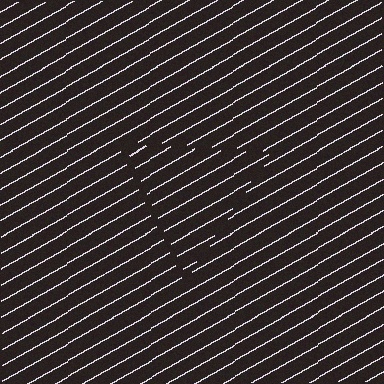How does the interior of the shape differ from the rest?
The interior of the shape contains the same grating, shifted by half a period — the contour is defined by the phase discontinuity where line-ends from the inner and outer gratings abut.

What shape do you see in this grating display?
An illusory triangle. The interior of the shape contains the same grating, shifted by half a period — the contour is defined by the phase discontinuity where line-ends from the inner and outer gratings abut.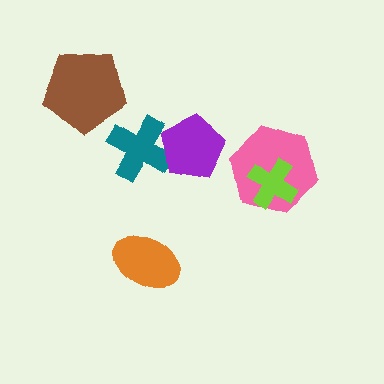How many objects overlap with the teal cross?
1 object overlaps with the teal cross.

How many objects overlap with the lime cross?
1 object overlaps with the lime cross.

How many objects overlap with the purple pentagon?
1 object overlaps with the purple pentagon.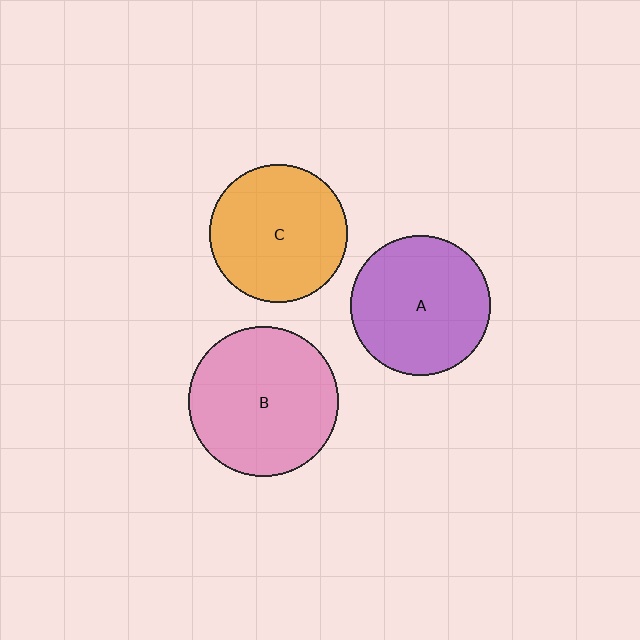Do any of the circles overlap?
No, none of the circles overlap.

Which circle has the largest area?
Circle B (pink).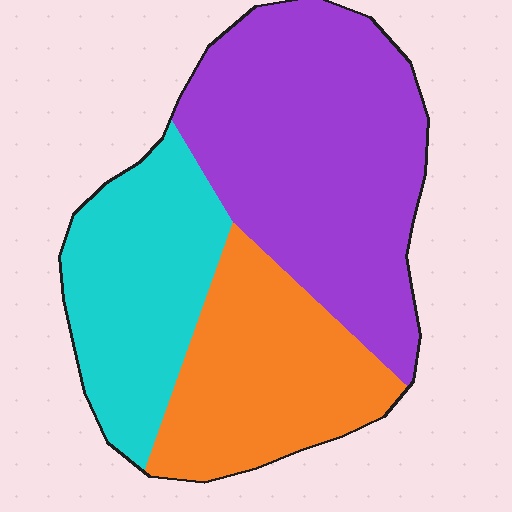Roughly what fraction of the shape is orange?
Orange covers about 25% of the shape.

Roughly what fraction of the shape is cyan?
Cyan takes up about one quarter (1/4) of the shape.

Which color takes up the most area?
Purple, at roughly 45%.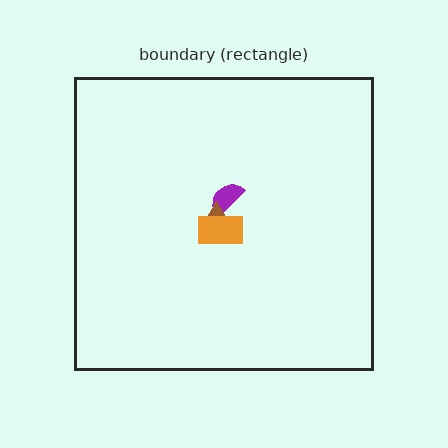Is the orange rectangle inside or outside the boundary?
Inside.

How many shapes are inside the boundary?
3 inside, 0 outside.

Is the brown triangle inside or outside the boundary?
Inside.